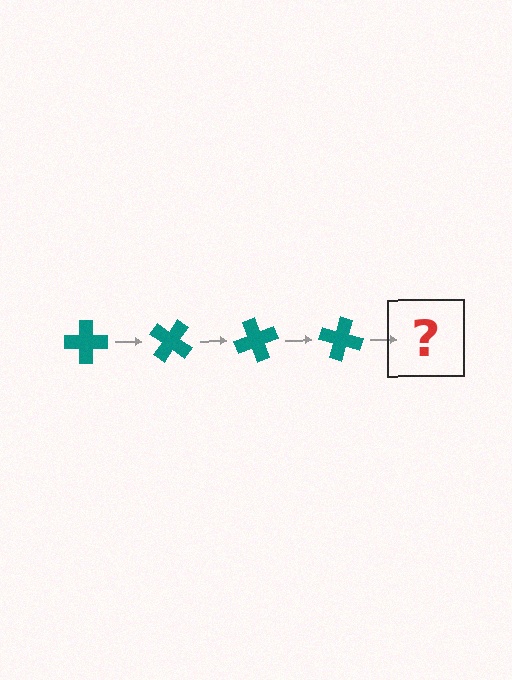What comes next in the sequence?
The next element should be a teal cross rotated 140 degrees.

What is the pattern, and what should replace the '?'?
The pattern is that the cross rotates 35 degrees each step. The '?' should be a teal cross rotated 140 degrees.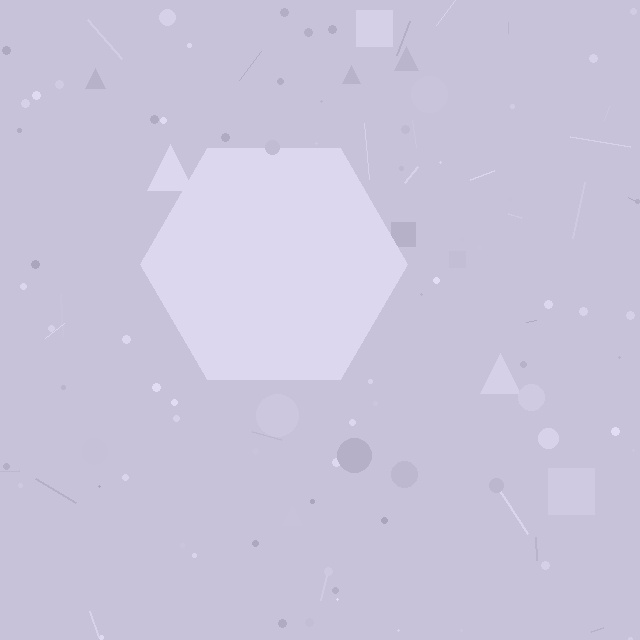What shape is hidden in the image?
A hexagon is hidden in the image.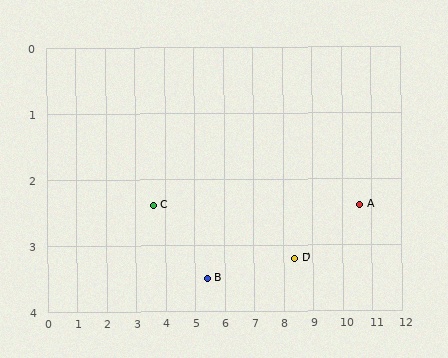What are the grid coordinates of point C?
Point C is at approximately (3.6, 2.4).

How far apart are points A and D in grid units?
Points A and D are about 2.3 grid units apart.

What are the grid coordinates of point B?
Point B is at approximately (5.4, 3.5).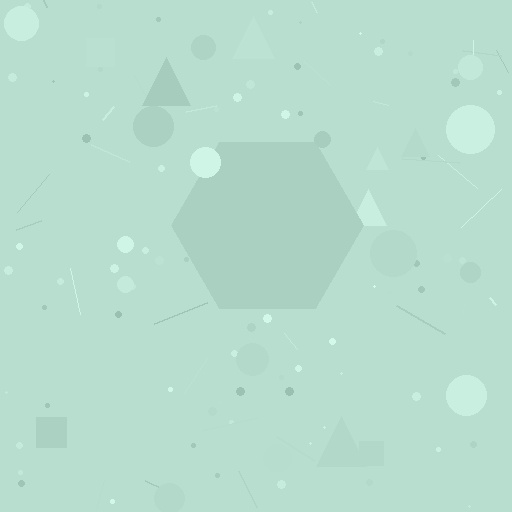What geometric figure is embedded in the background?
A hexagon is embedded in the background.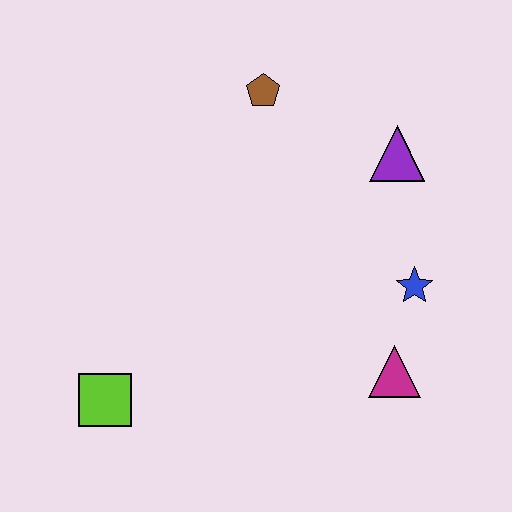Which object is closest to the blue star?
The magenta triangle is closest to the blue star.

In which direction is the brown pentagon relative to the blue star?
The brown pentagon is above the blue star.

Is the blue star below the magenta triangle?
No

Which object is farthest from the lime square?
The purple triangle is farthest from the lime square.